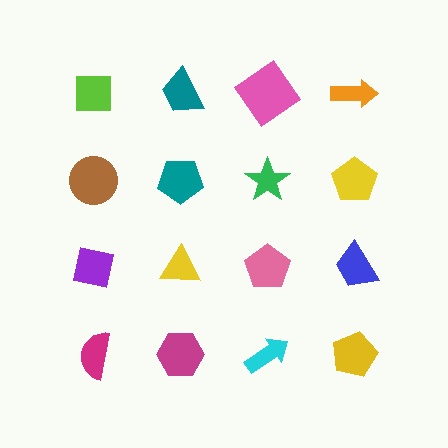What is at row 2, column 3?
A green star.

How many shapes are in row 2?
4 shapes.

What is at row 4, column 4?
A yellow pentagon.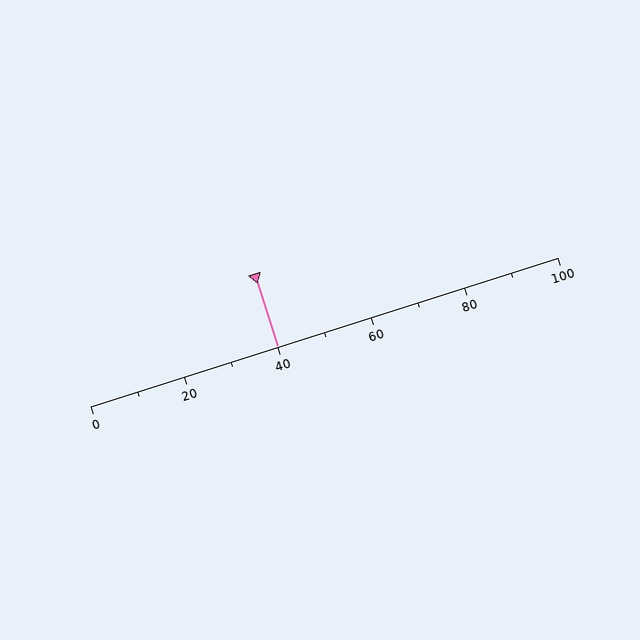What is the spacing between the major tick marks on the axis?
The major ticks are spaced 20 apart.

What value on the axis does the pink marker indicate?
The marker indicates approximately 40.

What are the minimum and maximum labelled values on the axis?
The axis runs from 0 to 100.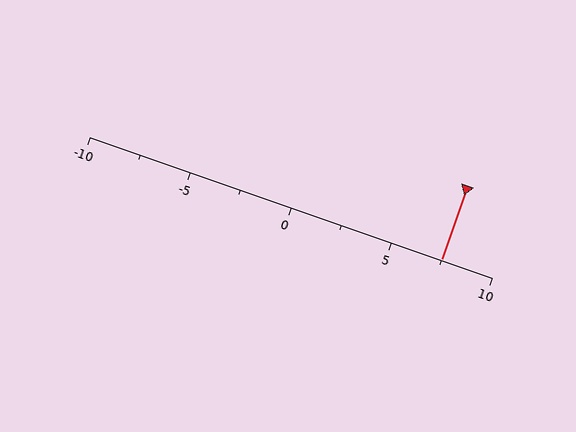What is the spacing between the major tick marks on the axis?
The major ticks are spaced 5 apart.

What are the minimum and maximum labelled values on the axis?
The axis runs from -10 to 10.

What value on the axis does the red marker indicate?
The marker indicates approximately 7.5.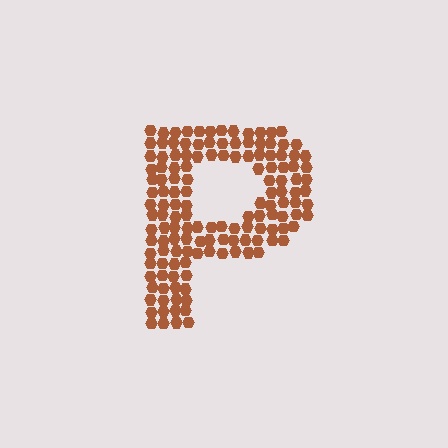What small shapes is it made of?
It is made of small hexagons.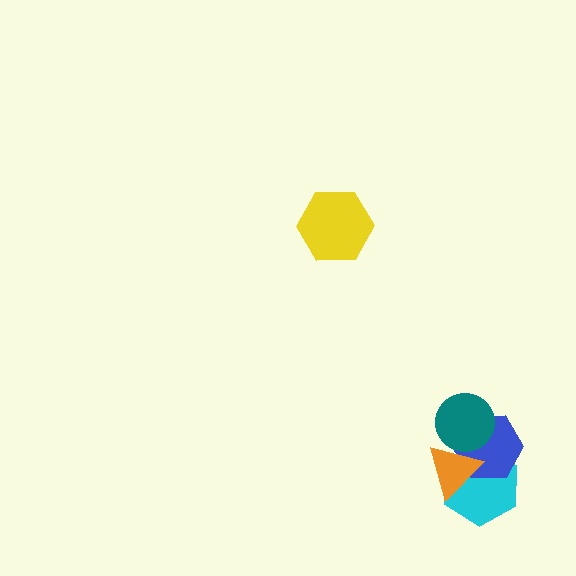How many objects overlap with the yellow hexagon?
0 objects overlap with the yellow hexagon.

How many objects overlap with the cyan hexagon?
2 objects overlap with the cyan hexagon.